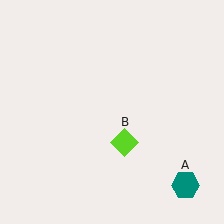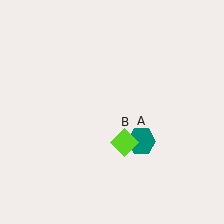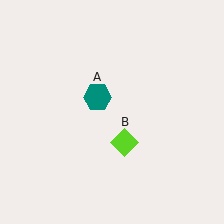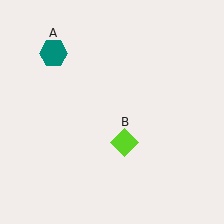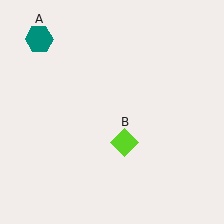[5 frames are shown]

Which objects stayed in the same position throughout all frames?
Lime diamond (object B) remained stationary.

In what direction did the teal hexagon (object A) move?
The teal hexagon (object A) moved up and to the left.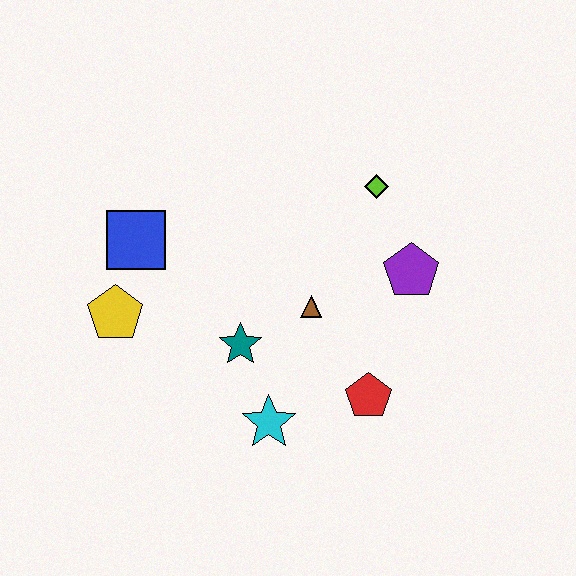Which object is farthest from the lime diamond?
The yellow pentagon is farthest from the lime diamond.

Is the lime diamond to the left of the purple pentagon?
Yes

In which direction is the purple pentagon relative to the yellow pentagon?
The purple pentagon is to the right of the yellow pentagon.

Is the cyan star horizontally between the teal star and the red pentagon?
Yes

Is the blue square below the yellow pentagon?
No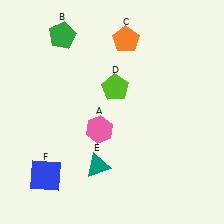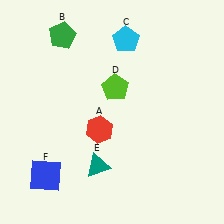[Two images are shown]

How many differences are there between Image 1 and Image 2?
There are 2 differences between the two images.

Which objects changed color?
A changed from pink to red. C changed from orange to cyan.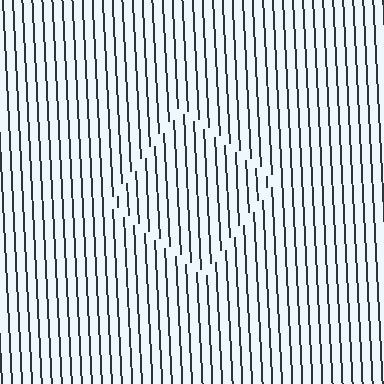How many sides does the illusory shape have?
4 sides — the line-ends trace a square.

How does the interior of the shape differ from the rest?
The interior of the shape contains the same grating, shifted by half a period — the contour is defined by the phase discontinuity where line-ends from the inner and outer gratings abut.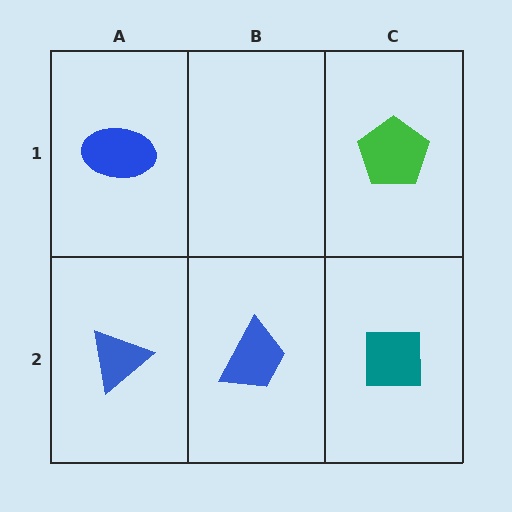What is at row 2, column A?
A blue triangle.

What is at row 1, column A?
A blue ellipse.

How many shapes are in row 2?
3 shapes.